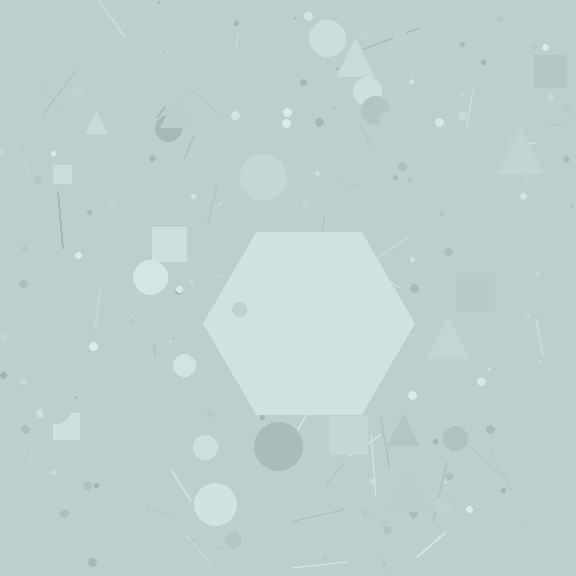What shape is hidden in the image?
A hexagon is hidden in the image.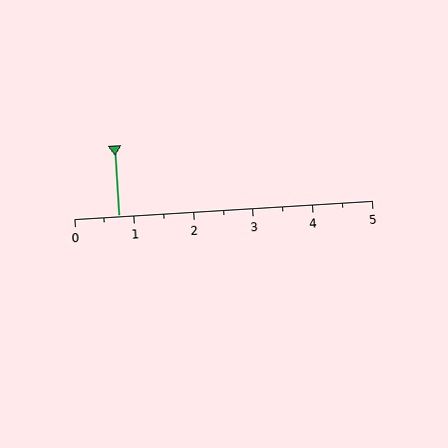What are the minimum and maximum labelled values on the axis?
The axis runs from 0 to 5.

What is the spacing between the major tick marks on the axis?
The major ticks are spaced 1 apart.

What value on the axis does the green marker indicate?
The marker indicates approximately 0.8.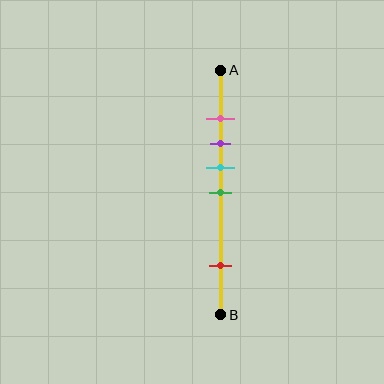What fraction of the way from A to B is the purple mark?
The purple mark is approximately 30% (0.3) of the way from A to B.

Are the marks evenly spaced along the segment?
No, the marks are not evenly spaced.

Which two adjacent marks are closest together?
The pink and purple marks are the closest adjacent pair.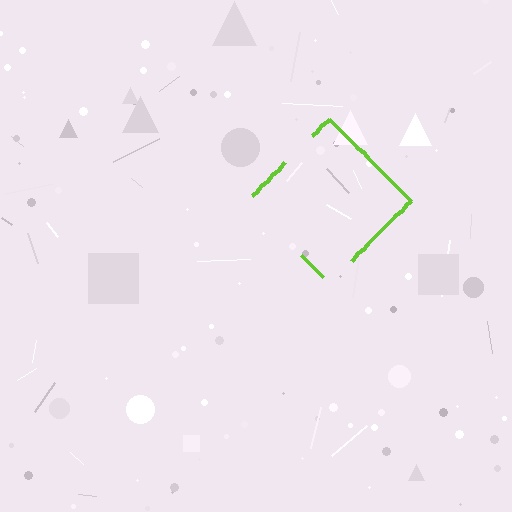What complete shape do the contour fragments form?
The contour fragments form a diamond.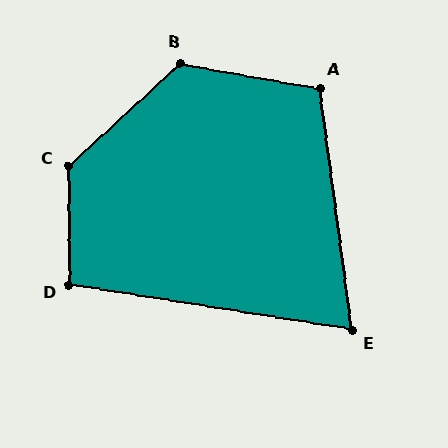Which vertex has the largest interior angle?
C, at approximately 132 degrees.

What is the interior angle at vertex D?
Approximately 100 degrees (obtuse).